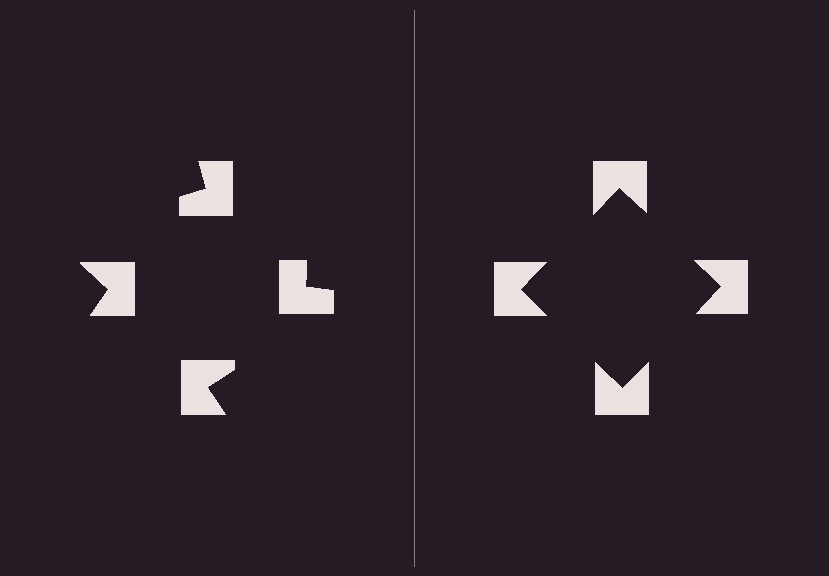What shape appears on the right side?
An illusory square.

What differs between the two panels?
The notched squares are positioned identically on both sides; only the wedge orientations differ. On the right they align to a square; on the left they are misaligned.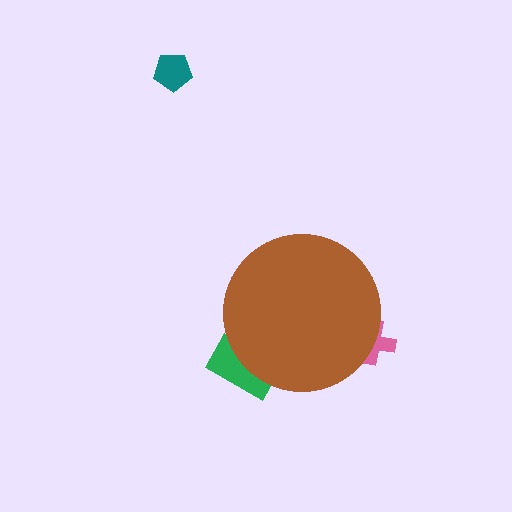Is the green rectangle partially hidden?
Yes, the green rectangle is partially hidden behind the brown circle.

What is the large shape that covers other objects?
A brown circle.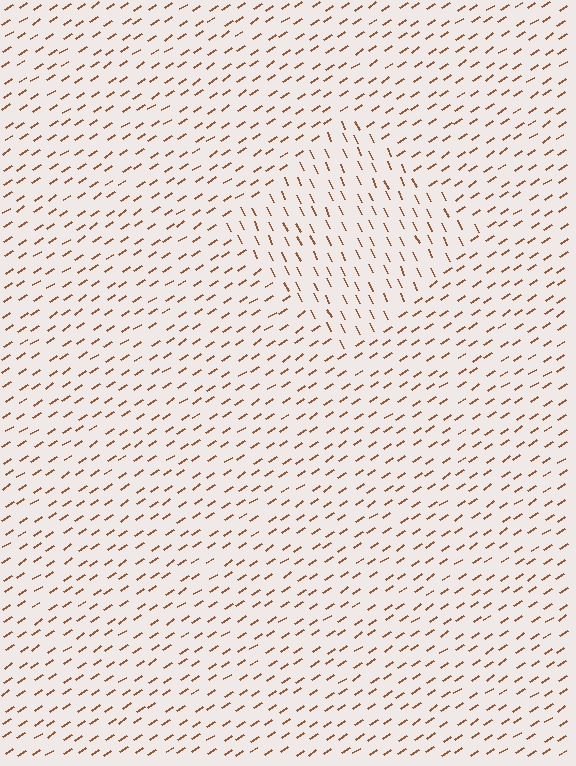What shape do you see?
I see a diamond.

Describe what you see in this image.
The image is filled with small brown line segments. A diamond region in the image has lines oriented differently from the surrounding lines, creating a visible texture boundary.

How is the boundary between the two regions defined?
The boundary is defined purely by a change in line orientation (approximately 82 degrees difference). All lines are the same color and thickness.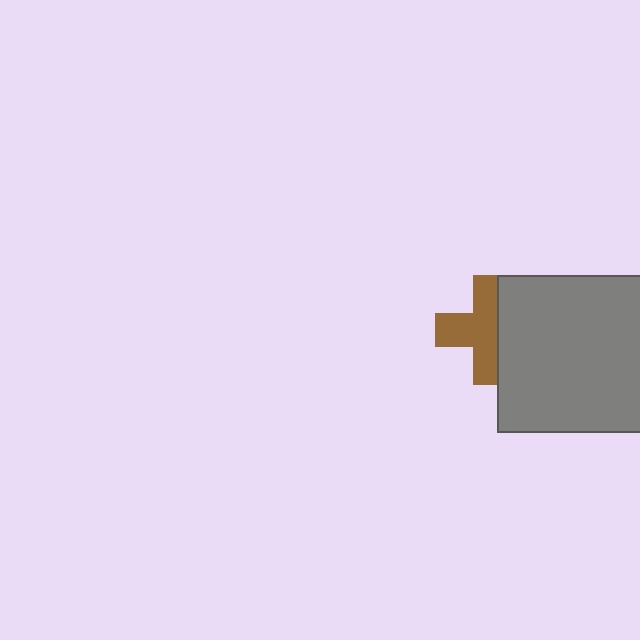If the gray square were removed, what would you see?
You would see the complete brown cross.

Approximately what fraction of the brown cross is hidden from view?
Roughly 38% of the brown cross is hidden behind the gray square.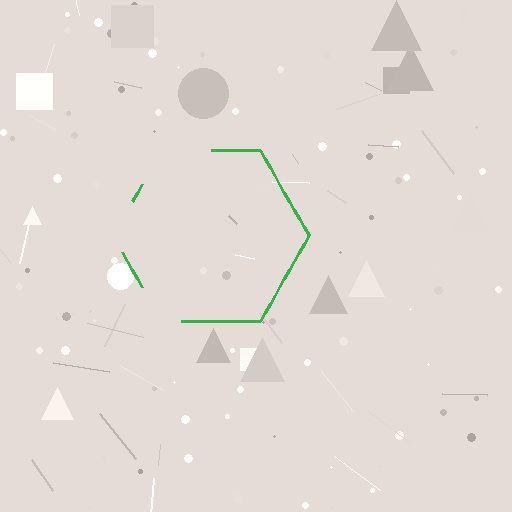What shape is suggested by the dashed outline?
The dashed outline suggests a hexagon.